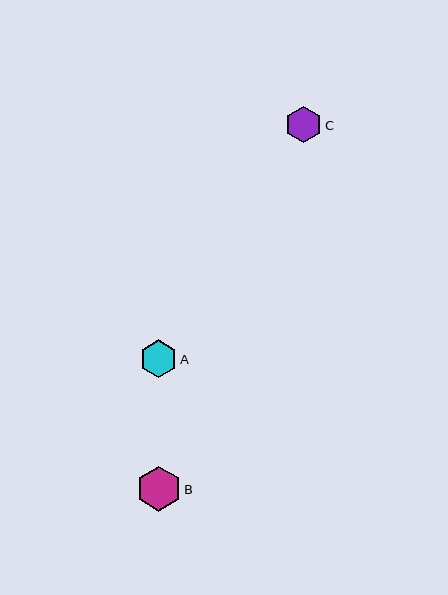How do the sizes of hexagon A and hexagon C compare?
Hexagon A and hexagon C are approximately the same size.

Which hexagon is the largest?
Hexagon B is the largest with a size of approximately 45 pixels.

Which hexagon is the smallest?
Hexagon C is the smallest with a size of approximately 36 pixels.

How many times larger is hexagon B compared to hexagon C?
Hexagon B is approximately 1.2 times the size of hexagon C.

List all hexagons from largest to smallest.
From largest to smallest: B, A, C.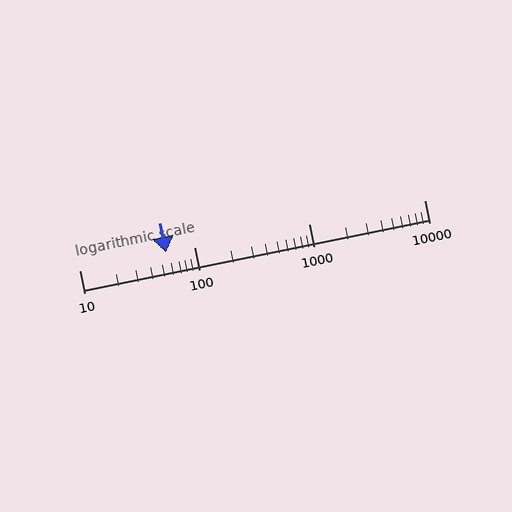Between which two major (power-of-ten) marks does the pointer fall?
The pointer is between 10 and 100.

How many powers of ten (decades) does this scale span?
The scale spans 3 decades, from 10 to 10000.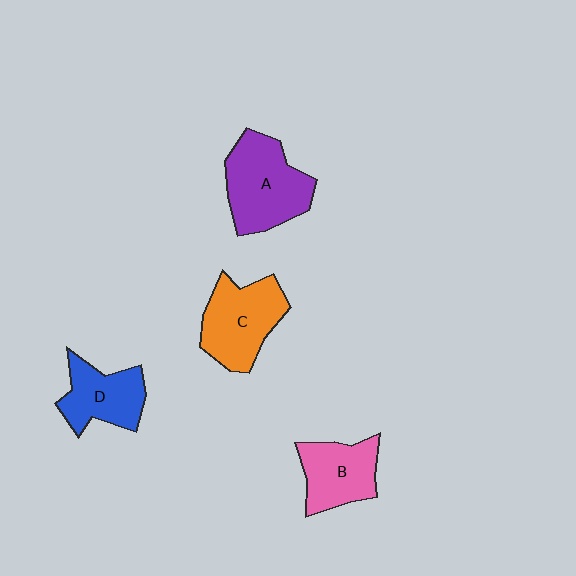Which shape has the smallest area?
Shape D (blue).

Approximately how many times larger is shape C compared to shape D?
Approximately 1.3 times.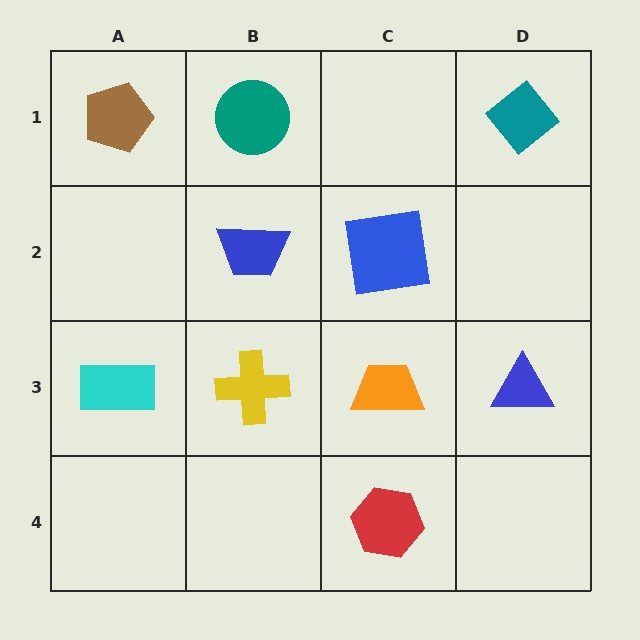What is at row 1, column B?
A teal circle.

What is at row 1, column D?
A teal diamond.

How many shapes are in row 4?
1 shape.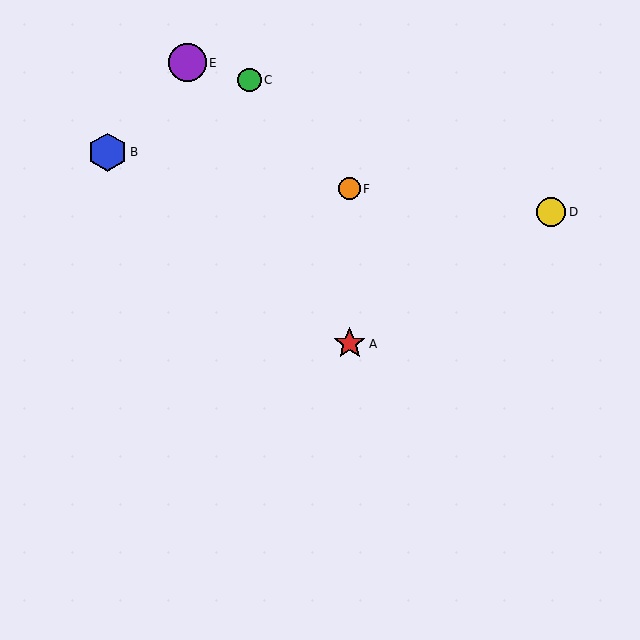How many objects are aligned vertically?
2 objects (A, F) are aligned vertically.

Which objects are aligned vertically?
Objects A, F are aligned vertically.